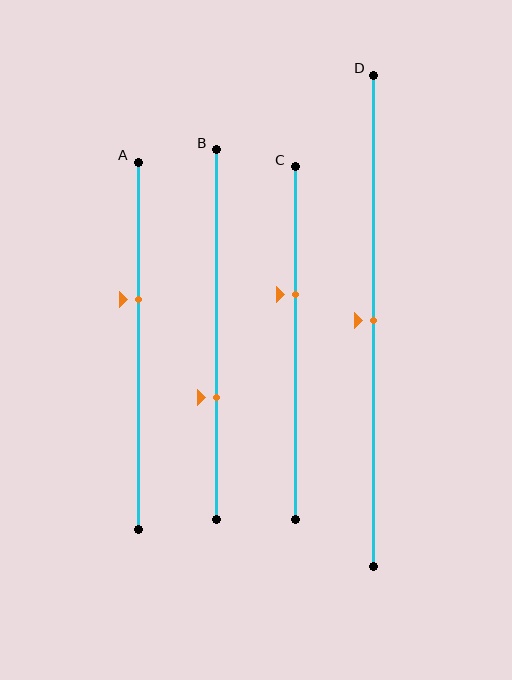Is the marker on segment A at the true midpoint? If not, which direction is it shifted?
No, the marker on segment A is shifted upward by about 13% of the segment length.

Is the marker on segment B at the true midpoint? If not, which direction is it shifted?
No, the marker on segment B is shifted downward by about 17% of the segment length.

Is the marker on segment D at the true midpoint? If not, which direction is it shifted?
Yes, the marker on segment D is at the true midpoint.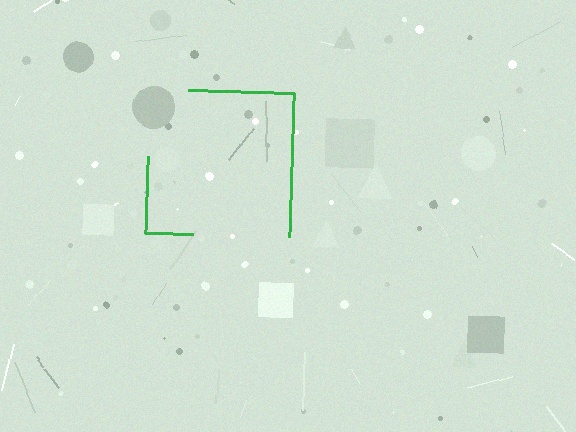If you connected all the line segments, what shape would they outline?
They would outline a square.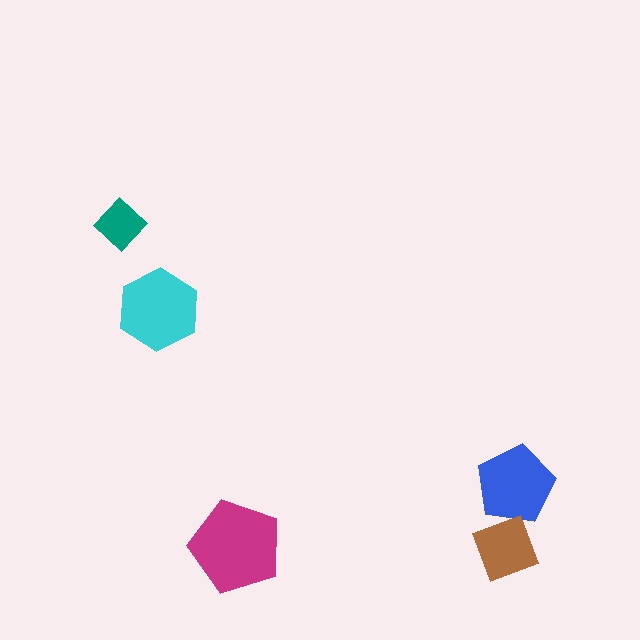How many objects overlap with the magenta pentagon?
0 objects overlap with the magenta pentagon.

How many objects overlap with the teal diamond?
0 objects overlap with the teal diamond.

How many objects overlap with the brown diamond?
1 object overlaps with the brown diamond.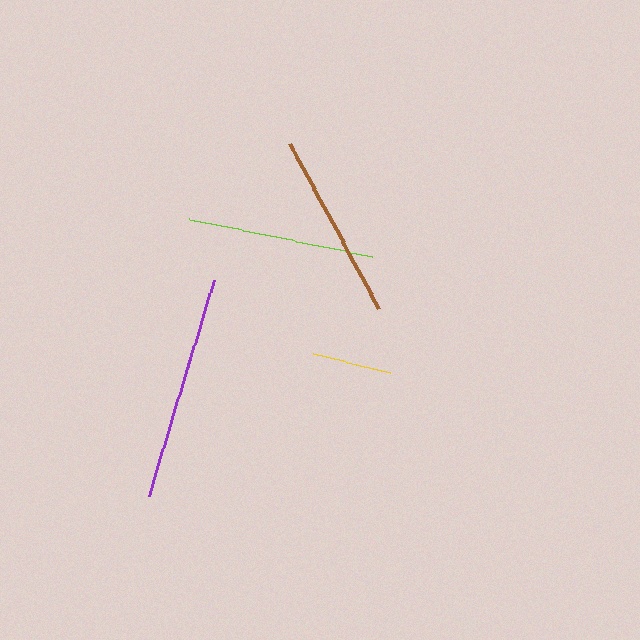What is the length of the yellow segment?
The yellow segment is approximately 79 pixels long.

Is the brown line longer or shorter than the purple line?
The purple line is longer than the brown line.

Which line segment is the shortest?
The yellow line is the shortest at approximately 79 pixels.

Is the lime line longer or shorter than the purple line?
The purple line is longer than the lime line.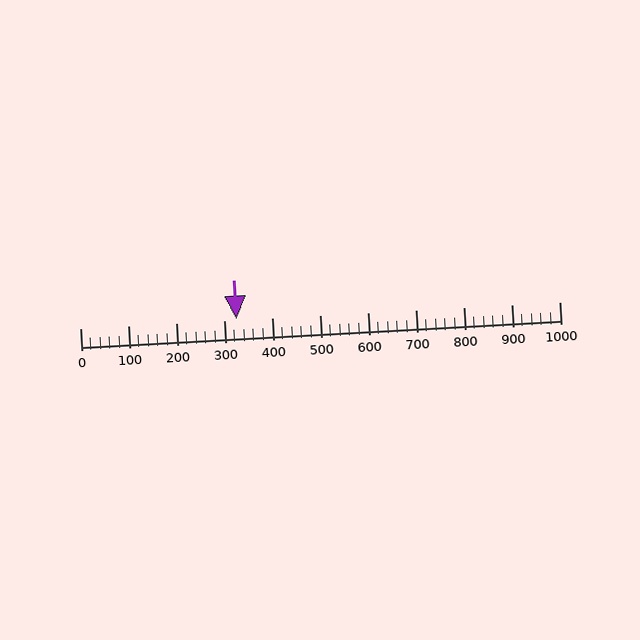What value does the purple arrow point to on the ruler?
The purple arrow points to approximately 327.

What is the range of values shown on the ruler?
The ruler shows values from 0 to 1000.